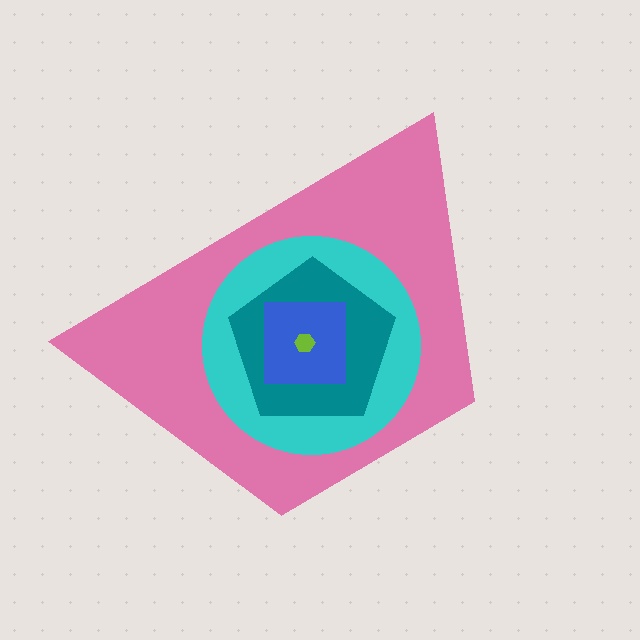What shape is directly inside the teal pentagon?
The blue square.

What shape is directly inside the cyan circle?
The teal pentagon.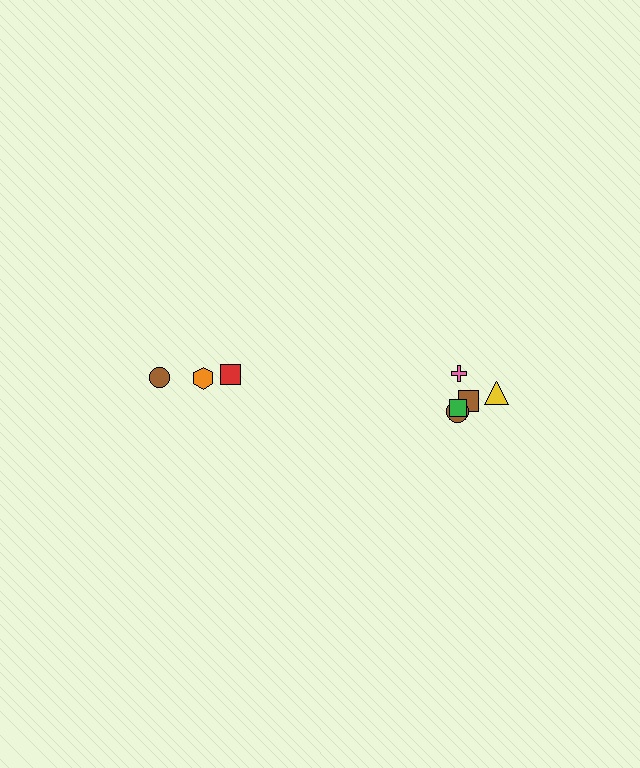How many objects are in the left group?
There are 3 objects.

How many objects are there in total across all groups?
There are 8 objects.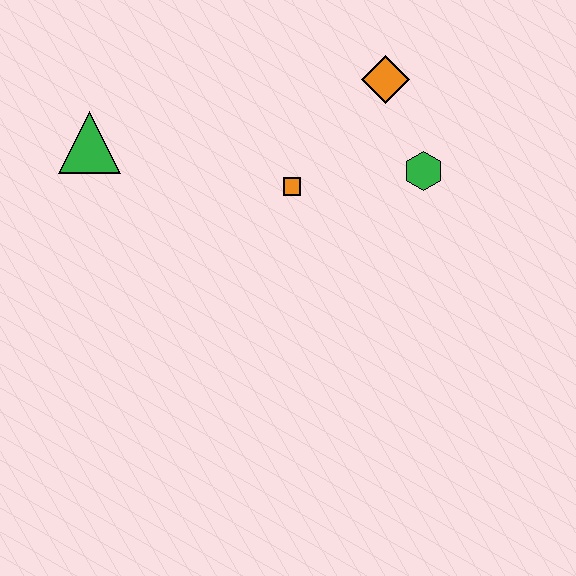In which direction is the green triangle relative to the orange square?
The green triangle is to the left of the orange square.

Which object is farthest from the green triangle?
The green hexagon is farthest from the green triangle.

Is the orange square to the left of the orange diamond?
Yes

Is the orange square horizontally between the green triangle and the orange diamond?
Yes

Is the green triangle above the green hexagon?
Yes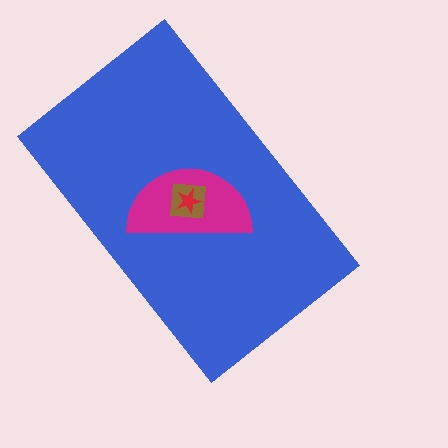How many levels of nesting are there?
4.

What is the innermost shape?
The red star.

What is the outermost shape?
The blue rectangle.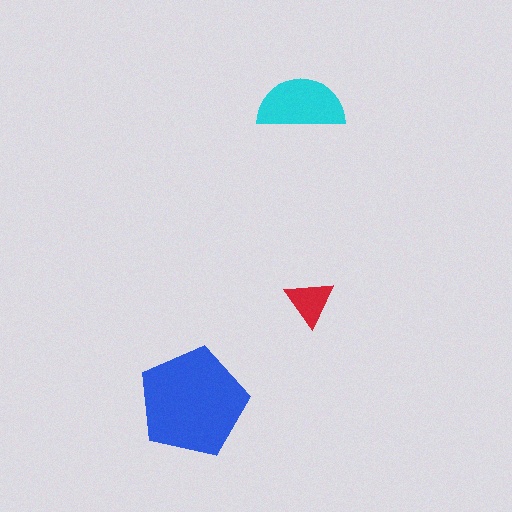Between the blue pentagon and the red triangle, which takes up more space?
The blue pentagon.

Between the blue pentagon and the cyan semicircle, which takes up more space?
The blue pentagon.